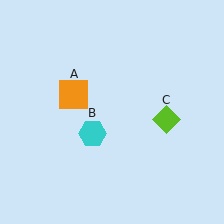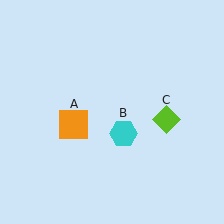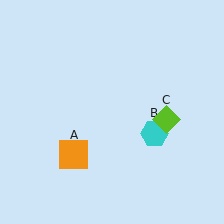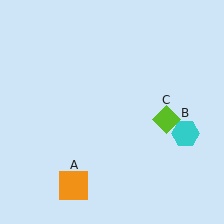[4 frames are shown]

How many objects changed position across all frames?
2 objects changed position: orange square (object A), cyan hexagon (object B).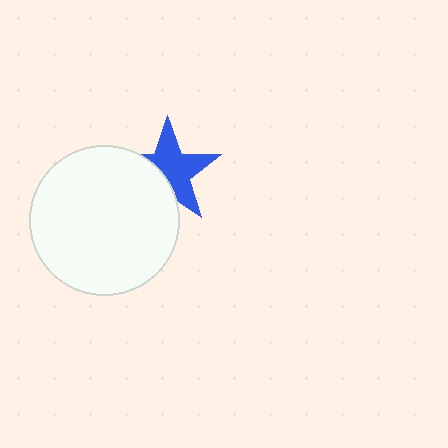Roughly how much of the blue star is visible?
About half of it is visible (roughly 62%).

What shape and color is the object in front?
The object in front is a white circle.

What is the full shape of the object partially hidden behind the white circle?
The partially hidden object is a blue star.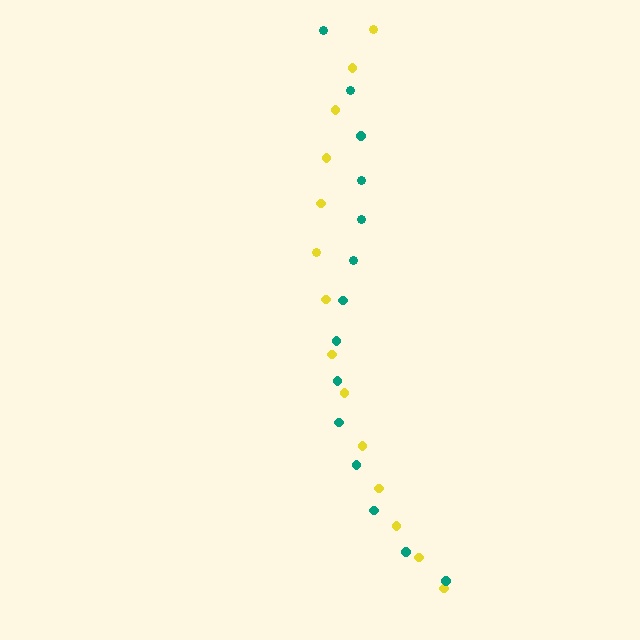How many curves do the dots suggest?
There are 2 distinct paths.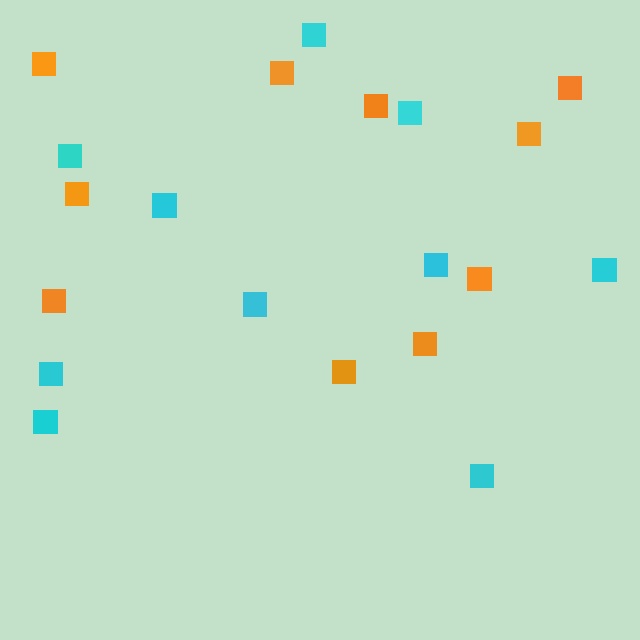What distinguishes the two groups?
There are 2 groups: one group of cyan squares (10) and one group of orange squares (10).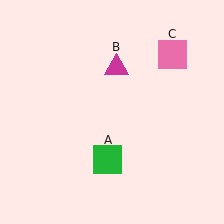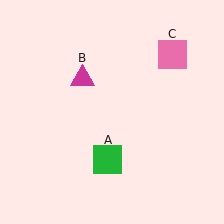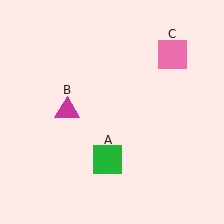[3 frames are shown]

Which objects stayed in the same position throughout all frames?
Green square (object A) and pink square (object C) remained stationary.